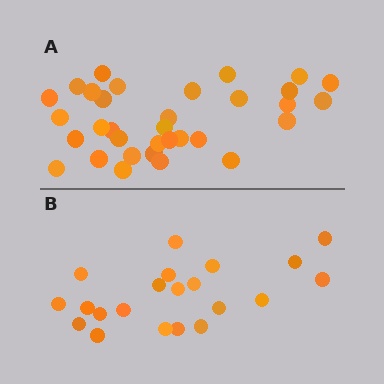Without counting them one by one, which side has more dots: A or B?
Region A (the top region) has more dots.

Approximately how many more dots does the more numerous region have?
Region A has roughly 12 or so more dots than region B.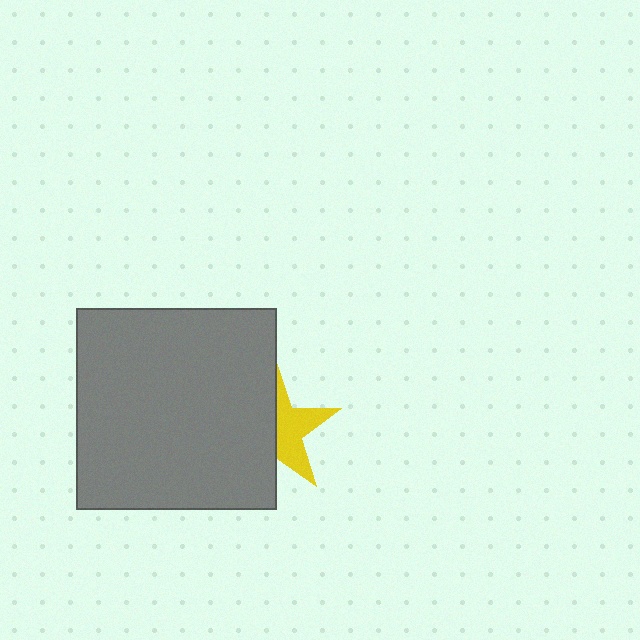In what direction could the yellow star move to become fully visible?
The yellow star could move right. That would shift it out from behind the gray square entirely.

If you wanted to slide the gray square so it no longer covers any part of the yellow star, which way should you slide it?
Slide it left — that is the most direct way to separate the two shapes.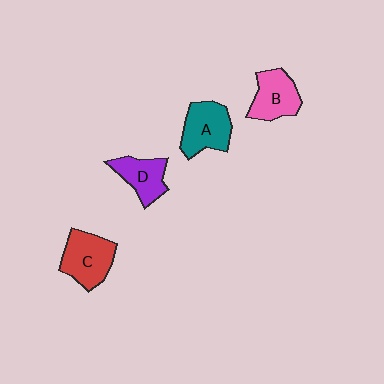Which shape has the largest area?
Shape C (red).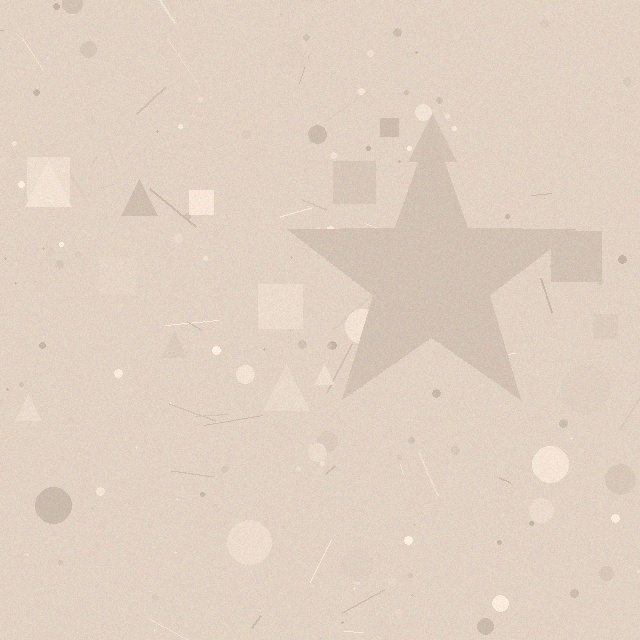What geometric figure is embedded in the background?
A star is embedded in the background.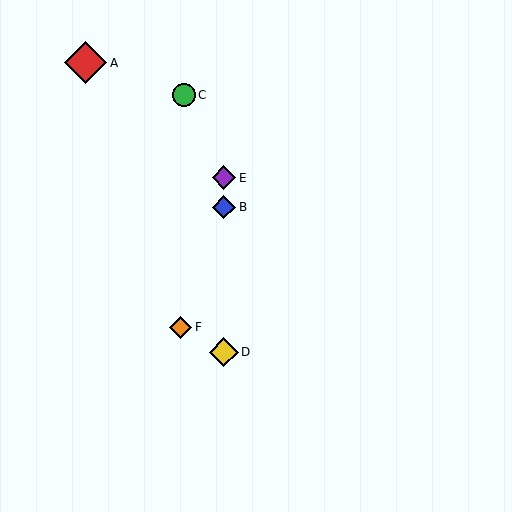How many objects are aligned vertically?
3 objects (B, D, E) are aligned vertically.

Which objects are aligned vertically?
Objects B, D, E are aligned vertically.